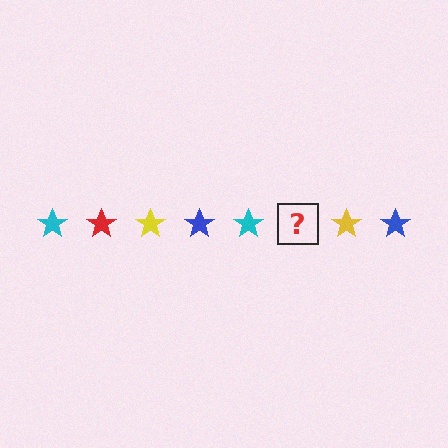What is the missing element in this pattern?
The missing element is a red star.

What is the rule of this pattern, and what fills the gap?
The rule is that the pattern cycles through cyan, red, yellow, blue stars. The gap should be filled with a red star.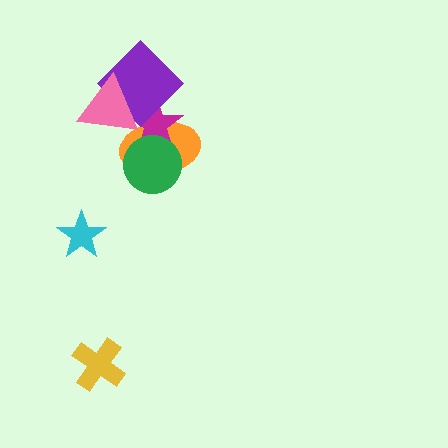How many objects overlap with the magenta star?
4 objects overlap with the magenta star.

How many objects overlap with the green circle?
2 objects overlap with the green circle.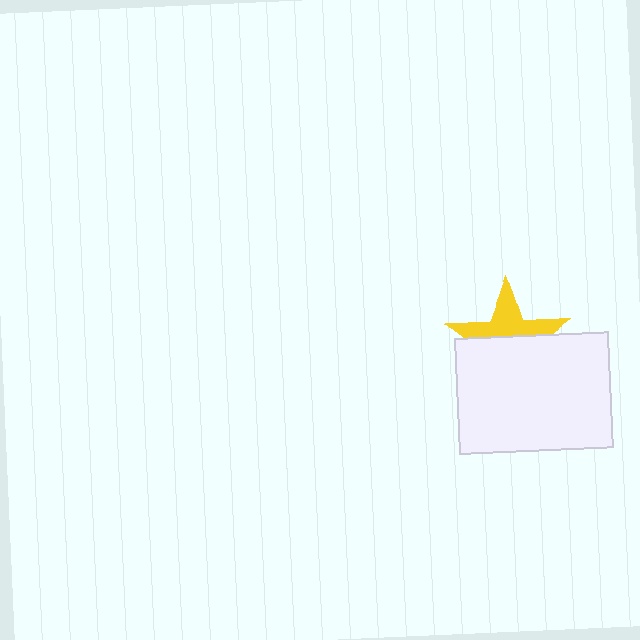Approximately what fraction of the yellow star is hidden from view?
Roughly 56% of the yellow star is hidden behind the white rectangle.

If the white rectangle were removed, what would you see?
You would see the complete yellow star.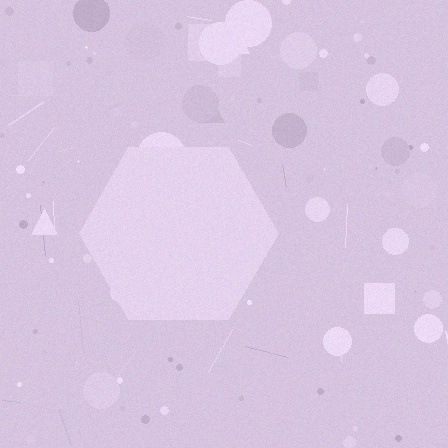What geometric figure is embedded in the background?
A hexagon is embedded in the background.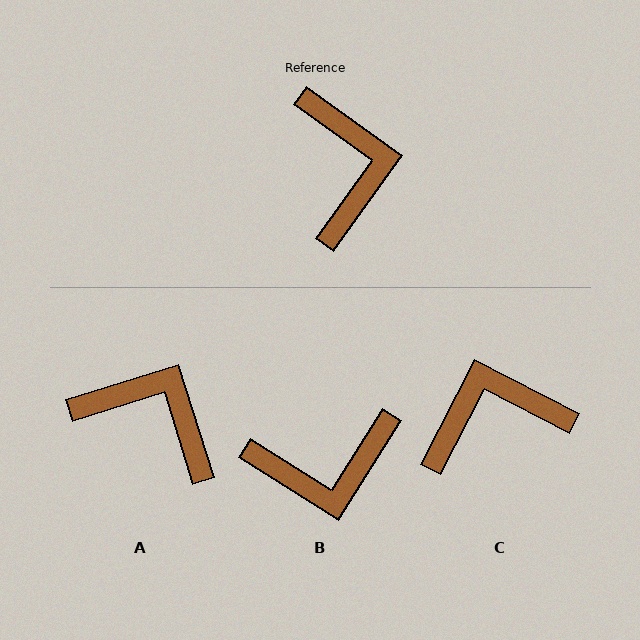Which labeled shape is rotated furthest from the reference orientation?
C, about 98 degrees away.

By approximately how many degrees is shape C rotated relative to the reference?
Approximately 98 degrees counter-clockwise.